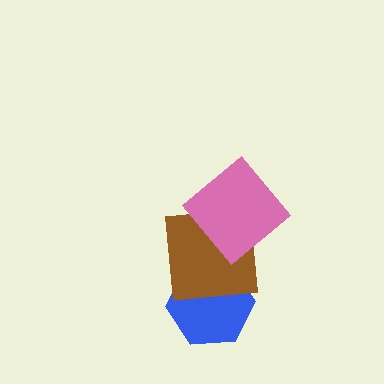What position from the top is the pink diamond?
The pink diamond is 1st from the top.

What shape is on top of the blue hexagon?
The brown square is on top of the blue hexagon.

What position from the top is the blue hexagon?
The blue hexagon is 3rd from the top.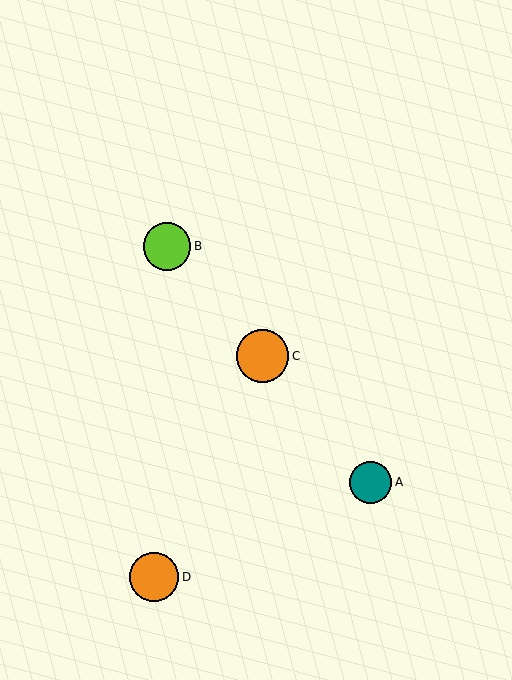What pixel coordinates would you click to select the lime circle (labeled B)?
Click at (167, 246) to select the lime circle B.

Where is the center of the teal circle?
The center of the teal circle is at (371, 482).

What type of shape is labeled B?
Shape B is a lime circle.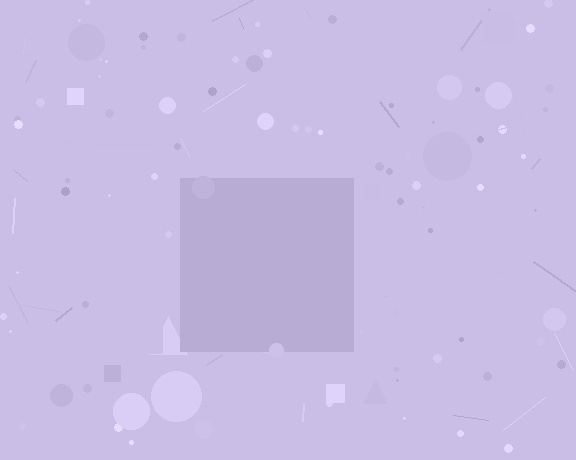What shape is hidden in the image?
A square is hidden in the image.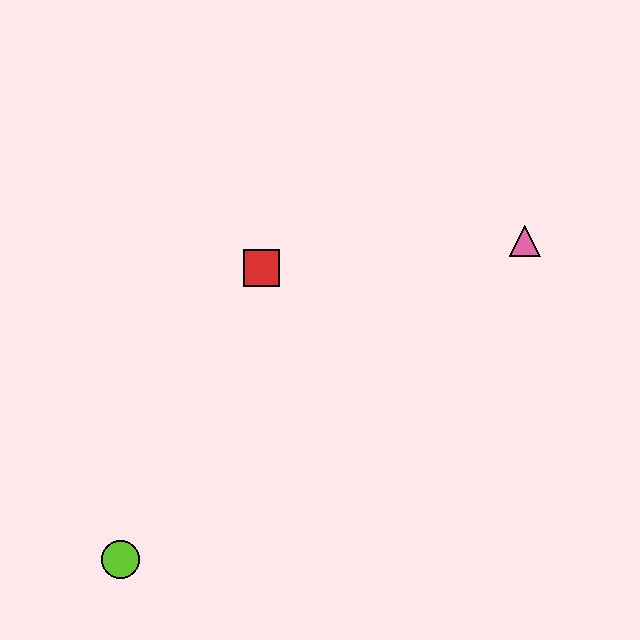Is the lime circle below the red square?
Yes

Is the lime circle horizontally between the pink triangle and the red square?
No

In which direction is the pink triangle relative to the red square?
The pink triangle is to the right of the red square.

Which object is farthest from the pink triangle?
The lime circle is farthest from the pink triangle.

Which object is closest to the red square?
The pink triangle is closest to the red square.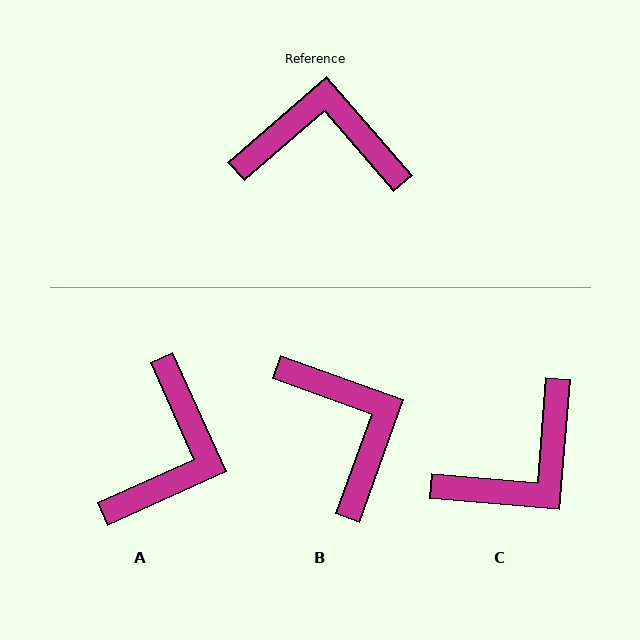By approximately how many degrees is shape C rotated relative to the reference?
Approximately 136 degrees clockwise.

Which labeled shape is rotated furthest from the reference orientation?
C, about 136 degrees away.